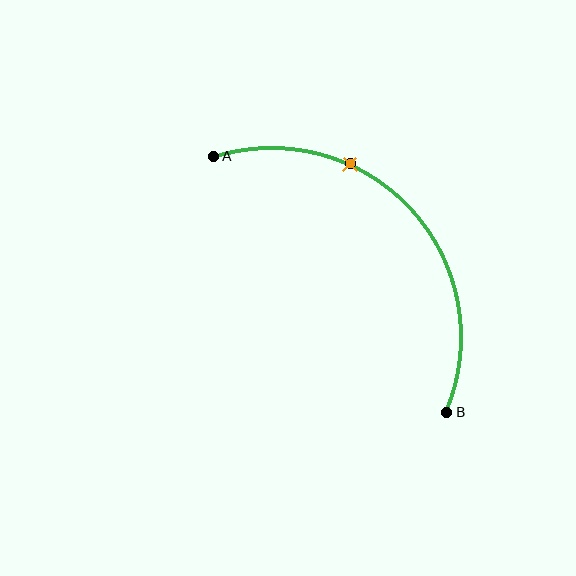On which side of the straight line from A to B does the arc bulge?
The arc bulges above and to the right of the straight line connecting A and B.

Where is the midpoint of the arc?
The arc midpoint is the point on the curve farthest from the straight line joining A and B. It sits above and to the right of that line.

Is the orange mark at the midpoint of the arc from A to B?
No. The orange mark lies on the arc but is closer to endpoint A. The arc midpoint would be at the point on the curve equidistant along the arc from both A and B.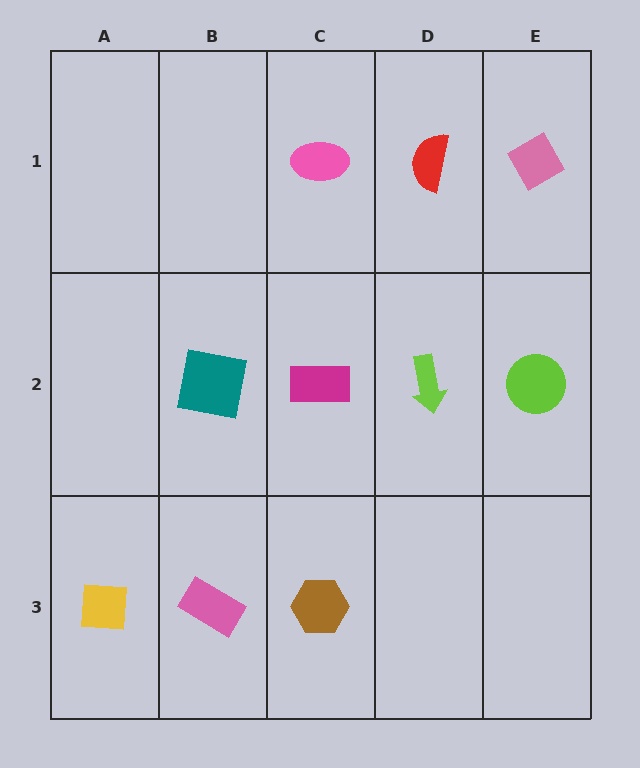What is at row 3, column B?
A pink rectangle.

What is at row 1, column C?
A pink ellipse.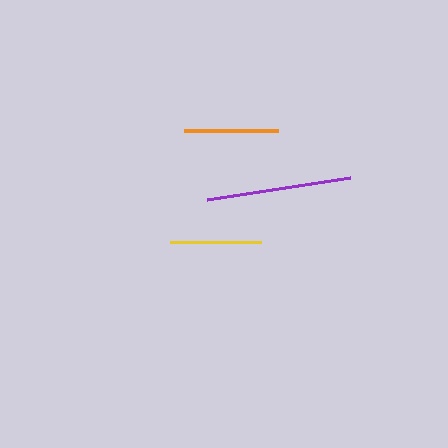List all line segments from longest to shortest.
From longest to shortest: purple, orange, yellow.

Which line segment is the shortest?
The yellow line is the shortest at approximately 91 pixels.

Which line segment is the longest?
The purple line is the longest at approximately 144 pixels.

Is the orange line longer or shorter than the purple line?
The purple line is longer than the orange line.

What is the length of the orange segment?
The orange segment is approximately 94 pixels long.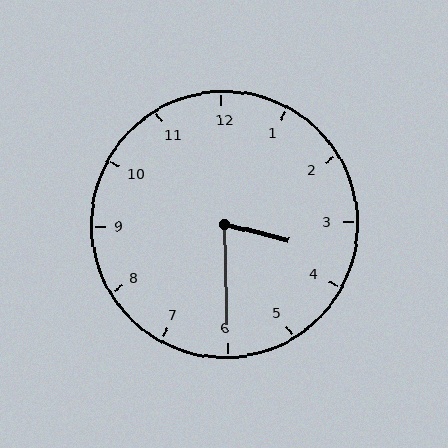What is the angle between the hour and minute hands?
Approximately 75 degrees.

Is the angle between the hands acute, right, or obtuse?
It is acute.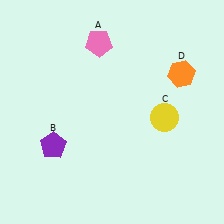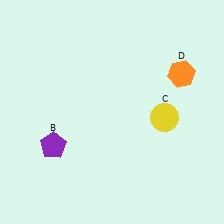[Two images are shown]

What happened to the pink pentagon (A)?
The pink pentagon (A) was removed in Image 2. It was in the top-left area of Image 1.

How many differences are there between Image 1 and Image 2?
There is 1 difference between the two images.